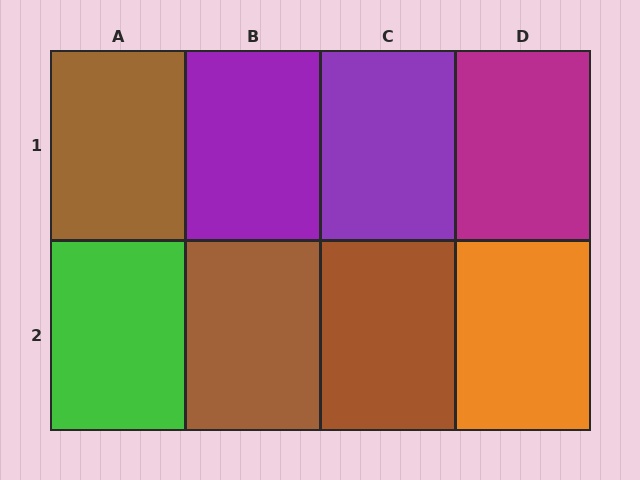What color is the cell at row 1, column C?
Purple.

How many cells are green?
1 cell is green.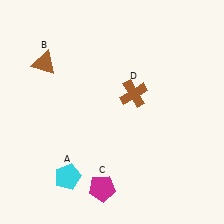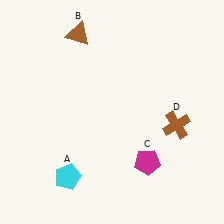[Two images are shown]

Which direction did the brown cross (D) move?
The brown cross (D) moved right.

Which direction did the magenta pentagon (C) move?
The magenta pentagon (C) moved right.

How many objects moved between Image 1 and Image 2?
3 objects moved between the two images.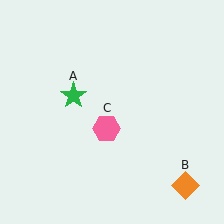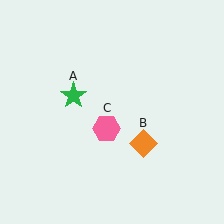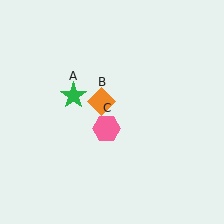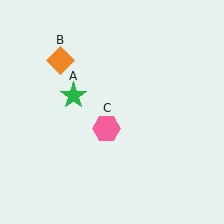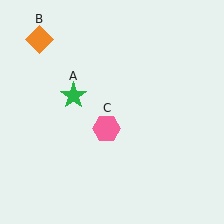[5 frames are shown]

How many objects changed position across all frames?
1 object changed position: orange diamond (object B).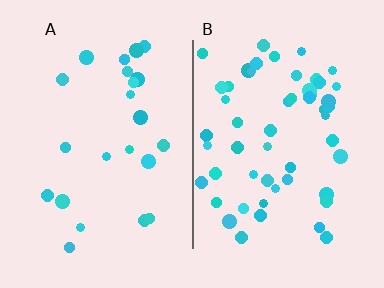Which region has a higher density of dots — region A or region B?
B (the right).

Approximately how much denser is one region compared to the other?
Approximately 2.2× — region B over region A.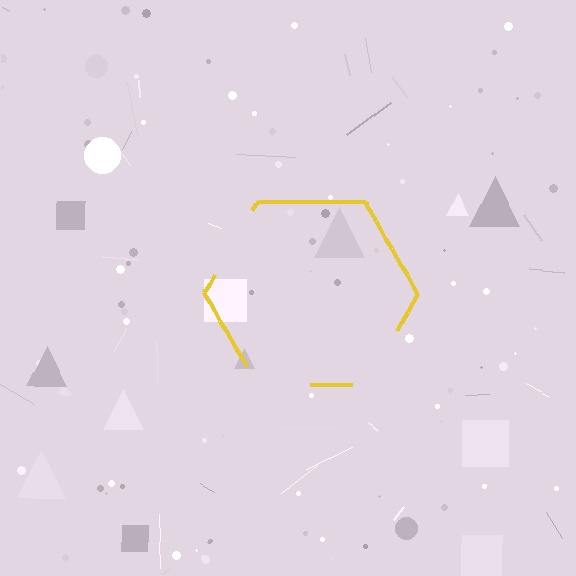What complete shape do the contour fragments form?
The contour fragments form a hexagon.